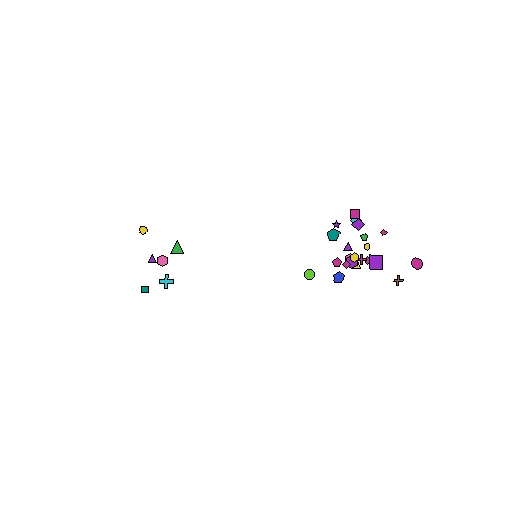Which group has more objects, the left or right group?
The right group.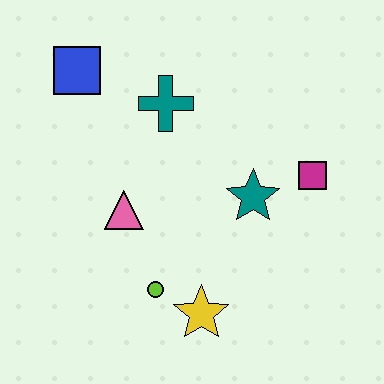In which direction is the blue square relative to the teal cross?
The blue square is to the left of the teal cross.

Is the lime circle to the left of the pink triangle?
No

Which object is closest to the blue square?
The teal cross is closest to the blue square.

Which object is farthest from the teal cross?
The yellow star is farthest from the teal cross.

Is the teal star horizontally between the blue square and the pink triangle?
No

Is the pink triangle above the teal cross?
No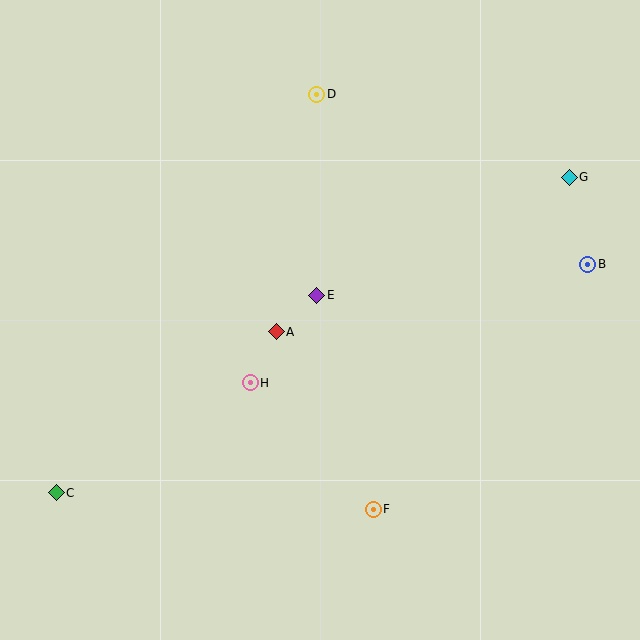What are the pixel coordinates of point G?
Point G is at (569, 177).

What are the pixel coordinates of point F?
Point F is at (373, 509).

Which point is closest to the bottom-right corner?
Point F is closest to the bottom-right corner.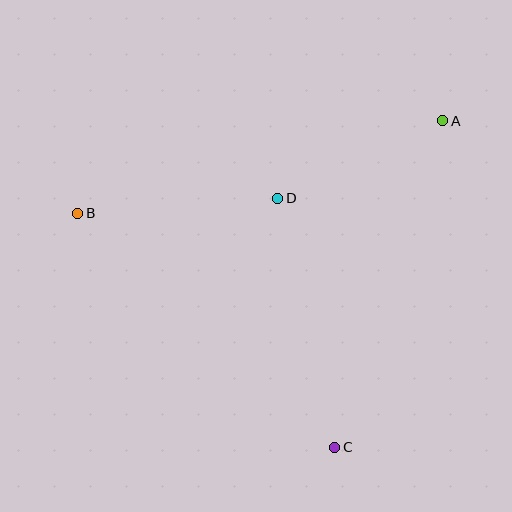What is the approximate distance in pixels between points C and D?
The distance between C and D is approximately 255 pixels.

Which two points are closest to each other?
Points A and D are closest to each other.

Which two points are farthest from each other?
Points A and B are farthest from each other.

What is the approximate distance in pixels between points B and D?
The distance between B and D is approximately 201 pixels.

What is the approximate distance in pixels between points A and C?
The distance between A and C is approximately 344 pixels.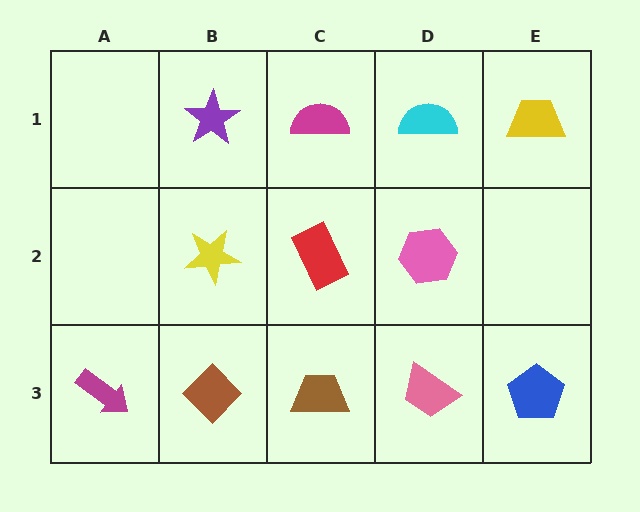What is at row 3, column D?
A pink trapezoid.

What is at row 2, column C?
A red rectangle.